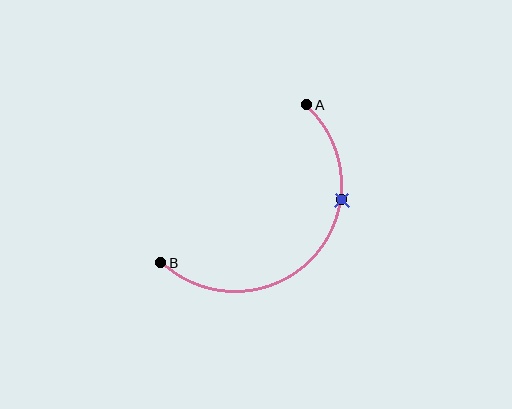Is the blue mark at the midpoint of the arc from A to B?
No. The blue mark lies on the arc but is closer to endpoint A. The arc midpoint would be at the point on the curve equidistant along the arc from both A and B.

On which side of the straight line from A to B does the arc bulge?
The arc bulges below and to the right of the straight line connecting A and B.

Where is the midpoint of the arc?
The arc midpoint is the point on the curve farthest from the straight line joining A and B. It sits below and to the right of that line.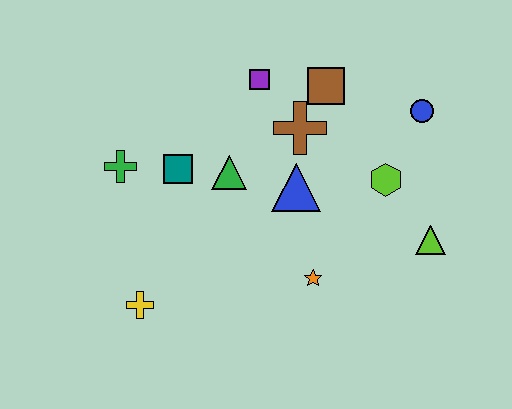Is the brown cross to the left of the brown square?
Yes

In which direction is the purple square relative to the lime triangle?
The purple square is to the left of the lime triangle.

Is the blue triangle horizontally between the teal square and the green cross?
No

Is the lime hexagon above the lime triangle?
Yes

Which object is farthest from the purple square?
The yellow cross is farthest from the purple square.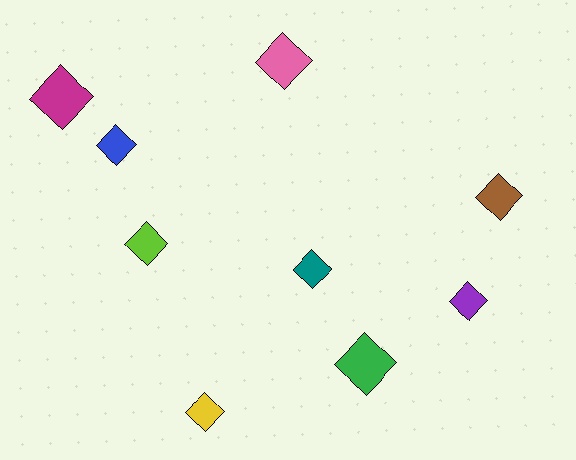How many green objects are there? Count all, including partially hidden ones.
There is 1 green object.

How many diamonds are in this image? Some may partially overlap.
There are 9 diamonds.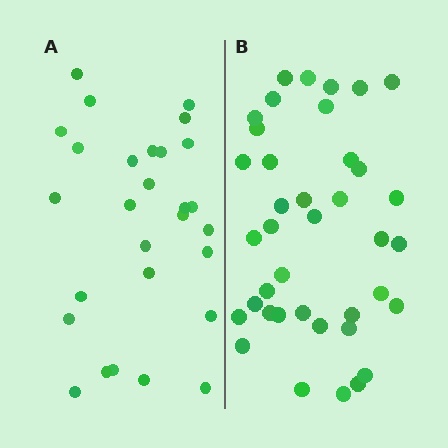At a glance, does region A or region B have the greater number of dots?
Region B (the right region) has more dots.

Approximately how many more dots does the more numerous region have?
Region B has roughly 12 or so more dots than region A.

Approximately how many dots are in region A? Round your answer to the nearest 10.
About 30 dots. (The exact count is 28, which rounds to 30.)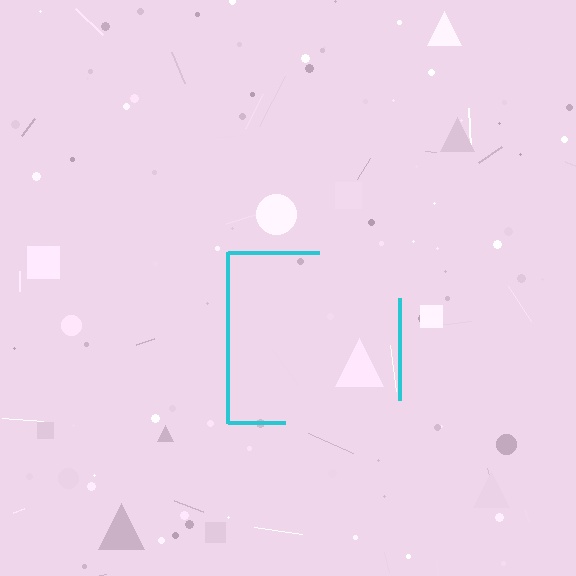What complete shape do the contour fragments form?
The contour fragments form a square.